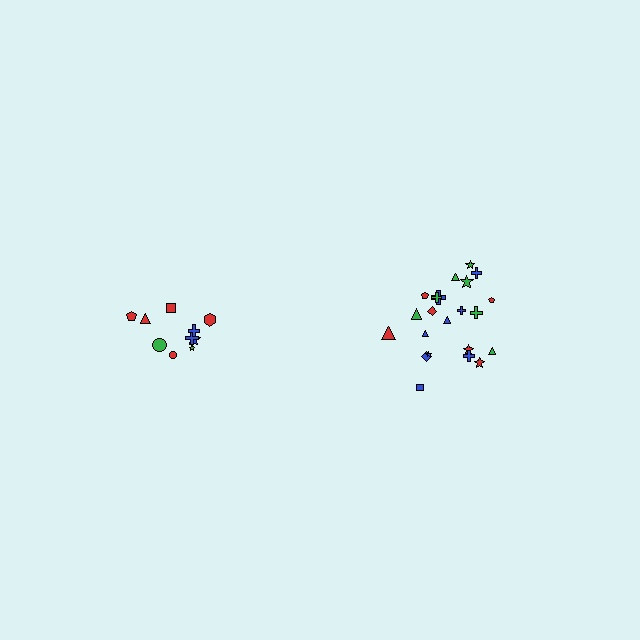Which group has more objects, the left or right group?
The right group.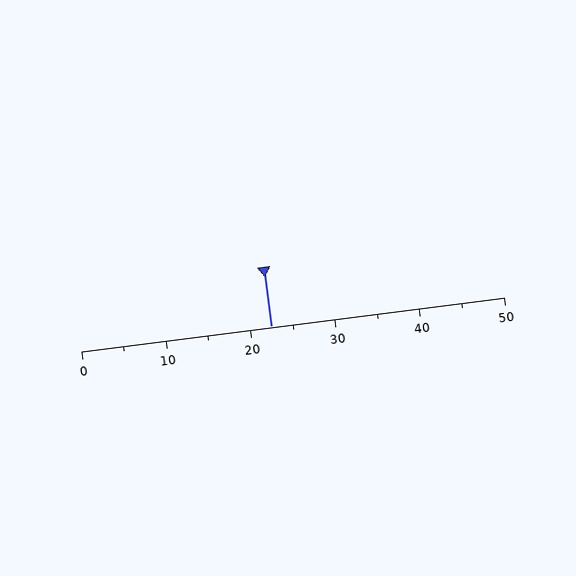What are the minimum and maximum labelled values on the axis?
The axis runs from 0 to 50.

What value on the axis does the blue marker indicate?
The marker indicates approximately 22.5.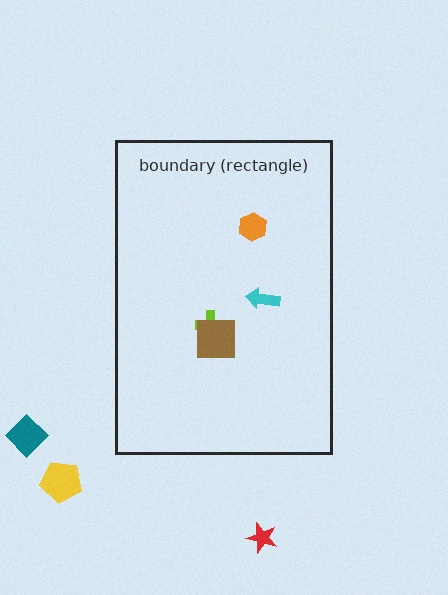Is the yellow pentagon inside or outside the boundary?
Outside.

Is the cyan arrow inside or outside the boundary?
Inside.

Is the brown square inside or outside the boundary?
Inside.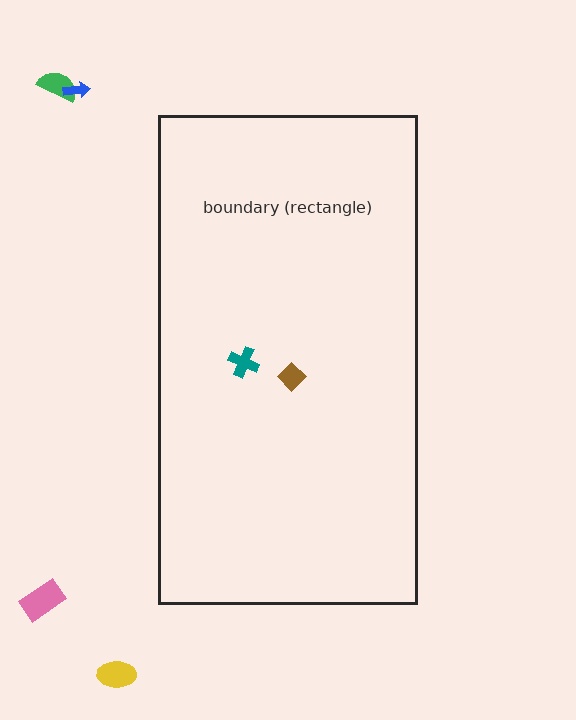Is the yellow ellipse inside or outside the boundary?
Outside.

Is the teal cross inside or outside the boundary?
Inside.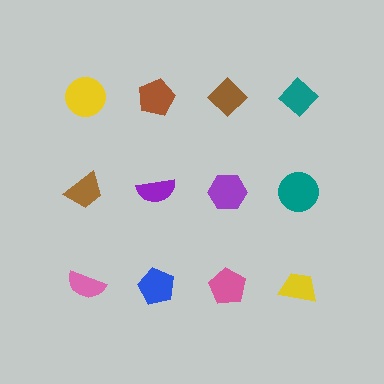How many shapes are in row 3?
4 shapes.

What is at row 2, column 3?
A purple hexagon.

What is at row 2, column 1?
A brown trapezoid.